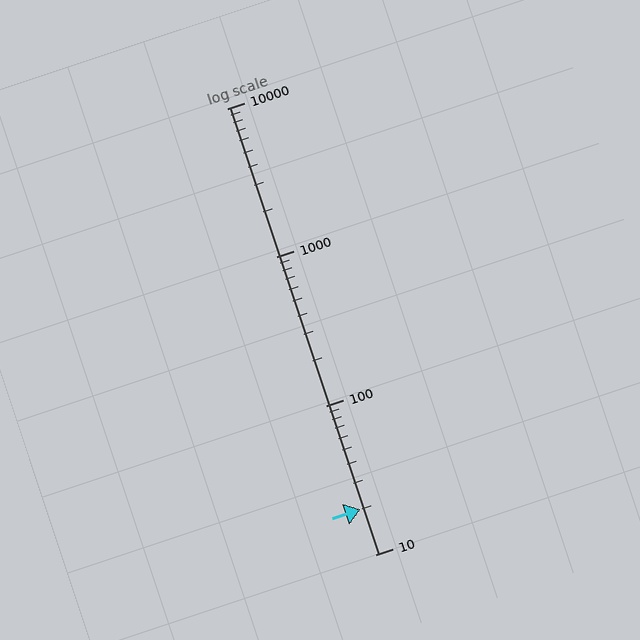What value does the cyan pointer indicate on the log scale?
The pointer indicates approximately 20.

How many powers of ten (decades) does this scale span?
The scale spans 3 decades, from 10 to 10000.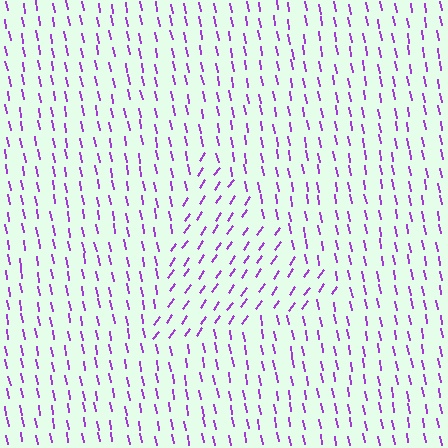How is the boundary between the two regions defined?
The boundary is defined purely by a change in line orientation (approximately 45 degrees difference). All lines are the same color and thickness.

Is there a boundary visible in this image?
Yes, there is a texture boundary formed by a change in line orientation.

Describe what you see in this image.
The image is filled with small purple line segments. A triangle region in the image has lines oriented differently from the surrounding lines, creating a visible texture boundary.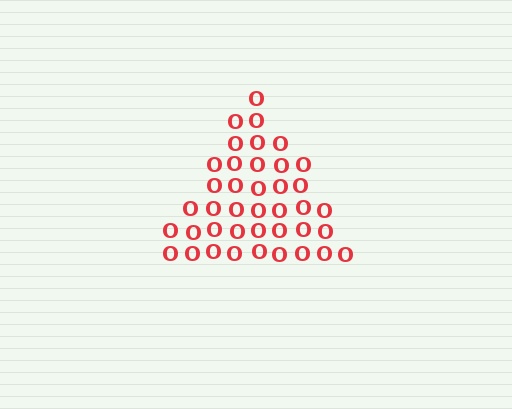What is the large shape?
The large shape is a triangle.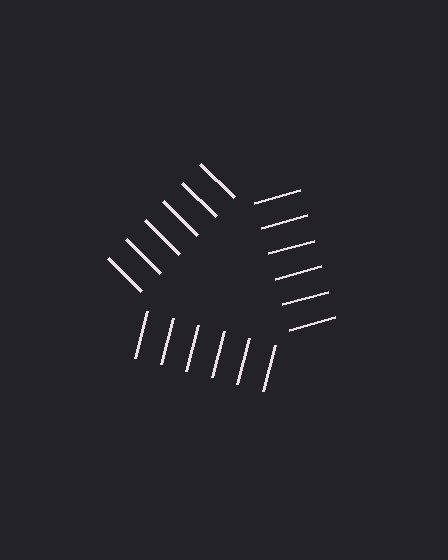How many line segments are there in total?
18 — 6 along each of the 3 edges.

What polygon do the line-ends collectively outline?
An illusory triangle — the line segments terminate on its edges but no continuous stroke is drawn.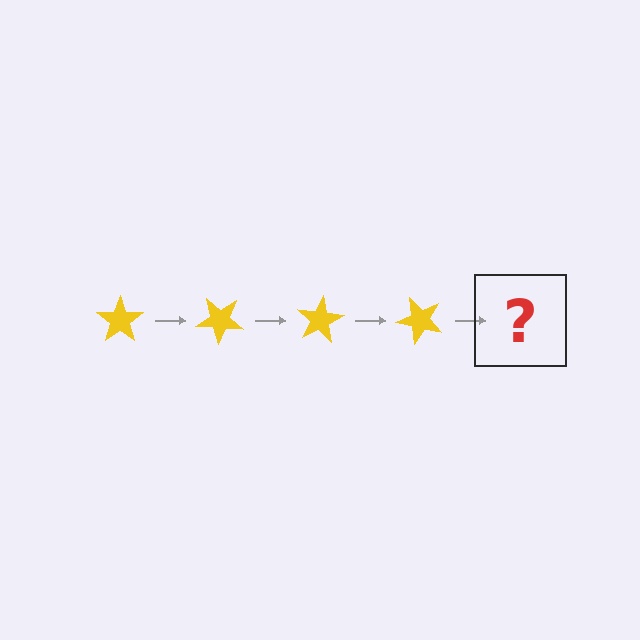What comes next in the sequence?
The next element should be a yellow star rotated 160 degrees.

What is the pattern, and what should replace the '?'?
The pattern is that the star rotates 40 degrees each step. The '?' should be a yellow star rotated 160 degrees.